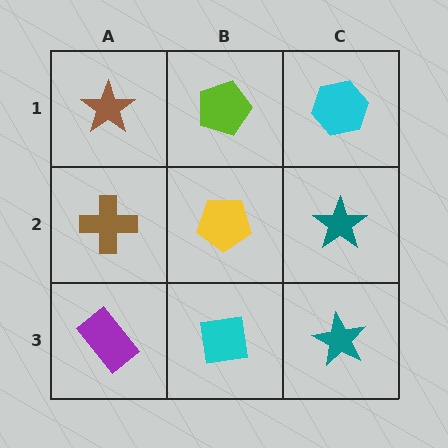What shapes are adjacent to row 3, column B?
A yellow pentagon (row 2, column B), a purple rectangle (row 3, column A), a teal star (row 3, column C).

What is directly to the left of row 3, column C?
A cyan square.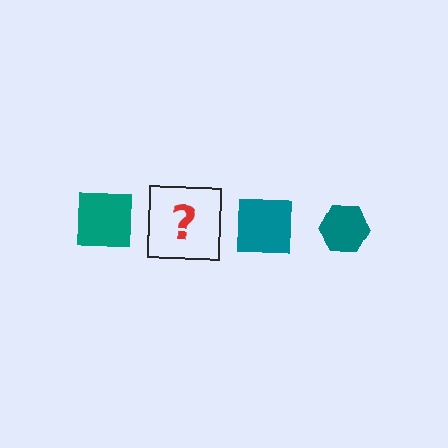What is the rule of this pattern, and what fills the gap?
The rule is that the pattern cycles through square, hexagon shapes in teal. The gap should be filled with a teal hexagon.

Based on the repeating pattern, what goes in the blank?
The blank should be a teal hexagon.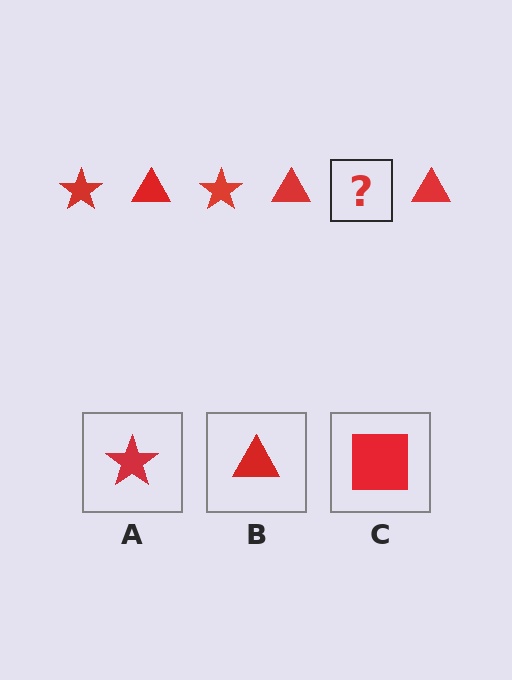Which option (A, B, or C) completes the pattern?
A.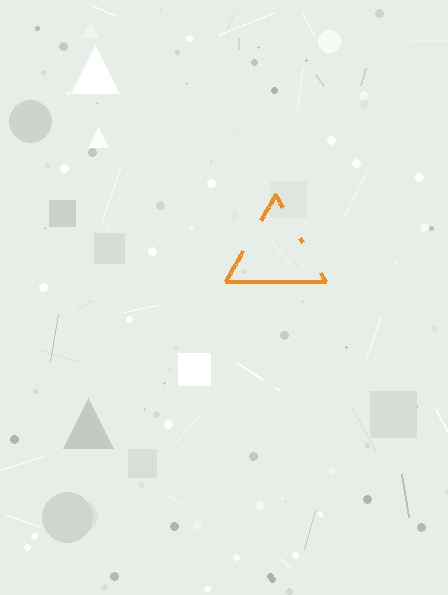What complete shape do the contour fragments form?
The contour fragments form a triangle.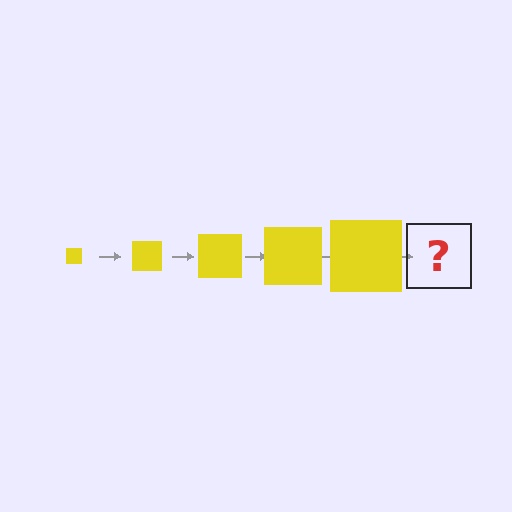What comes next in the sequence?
The next element should be a yellow square, larger than the previous one.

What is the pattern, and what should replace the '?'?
The pattern is that the square gets progressively larger each step. The '?' should be a yellow square, larger than the previous one.